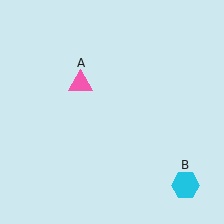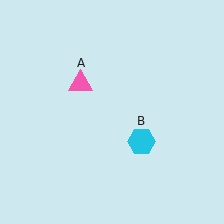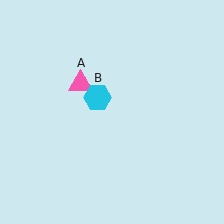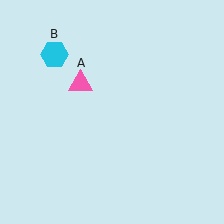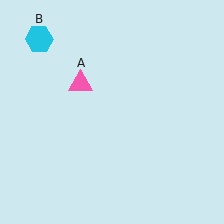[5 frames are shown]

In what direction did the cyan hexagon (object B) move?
The cyan hexagon (object B) moved up and to the left.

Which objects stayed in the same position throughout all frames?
Pink triangle (object A) remained stationary.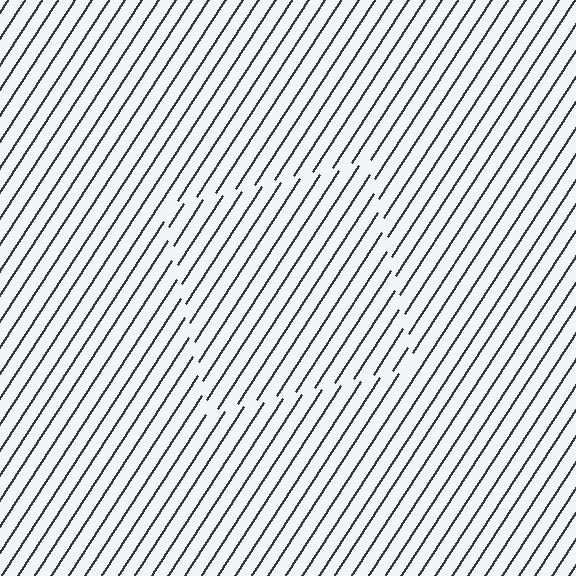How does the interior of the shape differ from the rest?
The interior of the shape contains the same grating, shifted by half a period — the contour is defined by the phase discontinuity where line-ends from the inner and outer gratings abut.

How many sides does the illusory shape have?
4 sides — the line-ends trace a square.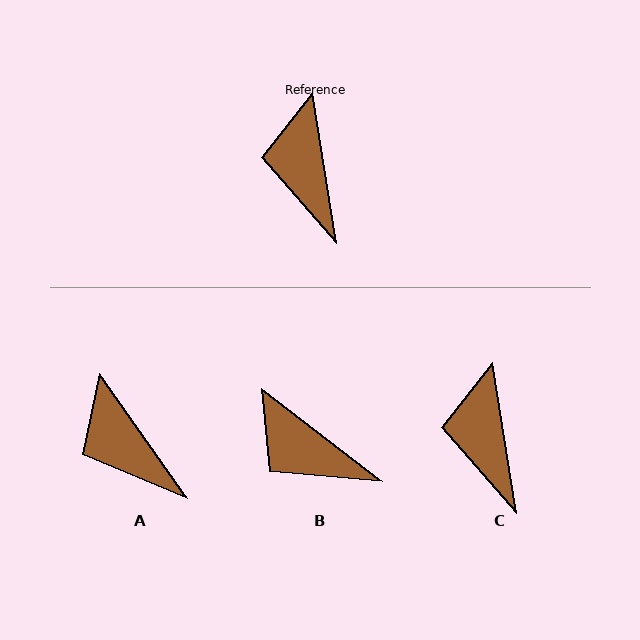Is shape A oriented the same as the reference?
No, it is off by about 26 degrees.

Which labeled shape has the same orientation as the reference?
C.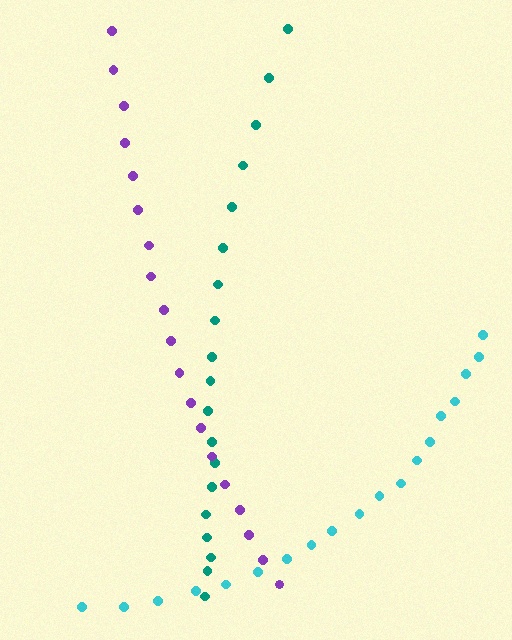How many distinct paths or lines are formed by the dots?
There are 3 distinct paths.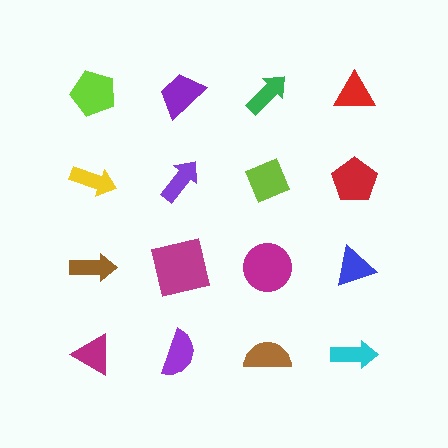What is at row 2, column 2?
A purple arrow.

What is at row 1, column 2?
A purple trapezoid.